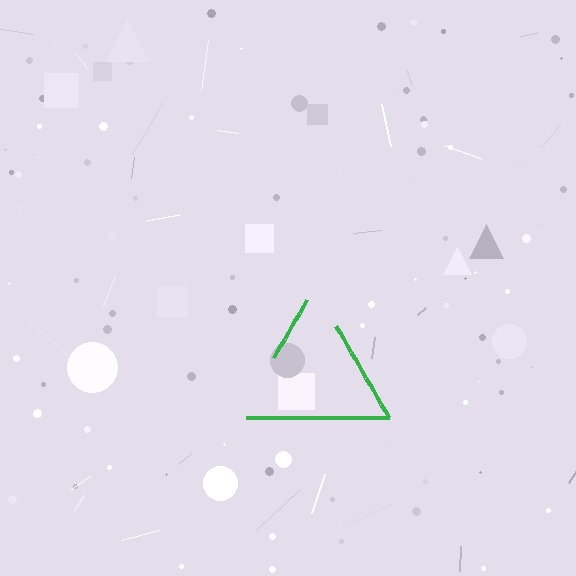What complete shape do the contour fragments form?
The contour fragments form a triangle.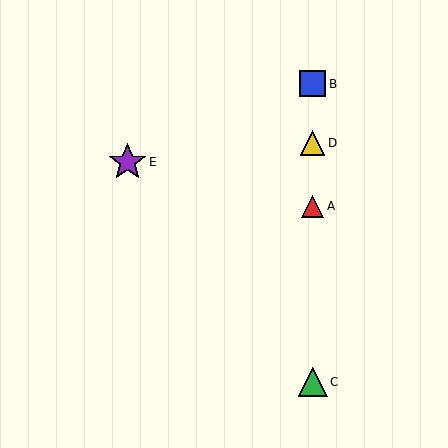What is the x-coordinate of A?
Object A is at x≈313.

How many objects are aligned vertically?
4 objects (A, B, C, D) are aligned vertically.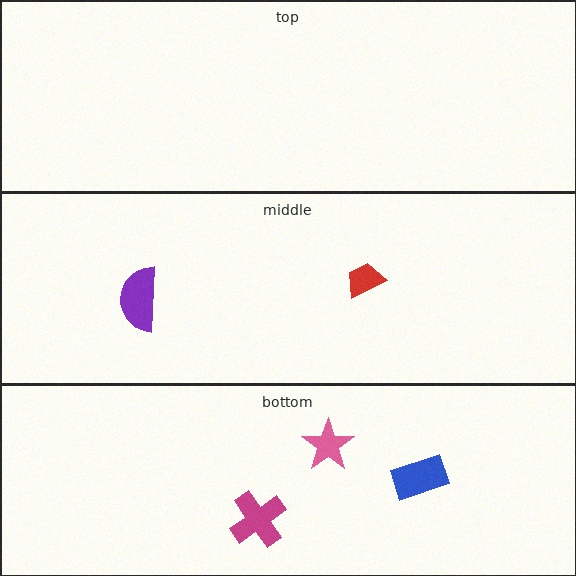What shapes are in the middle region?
The red trapezoid, the purple semicircle.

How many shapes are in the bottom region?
3.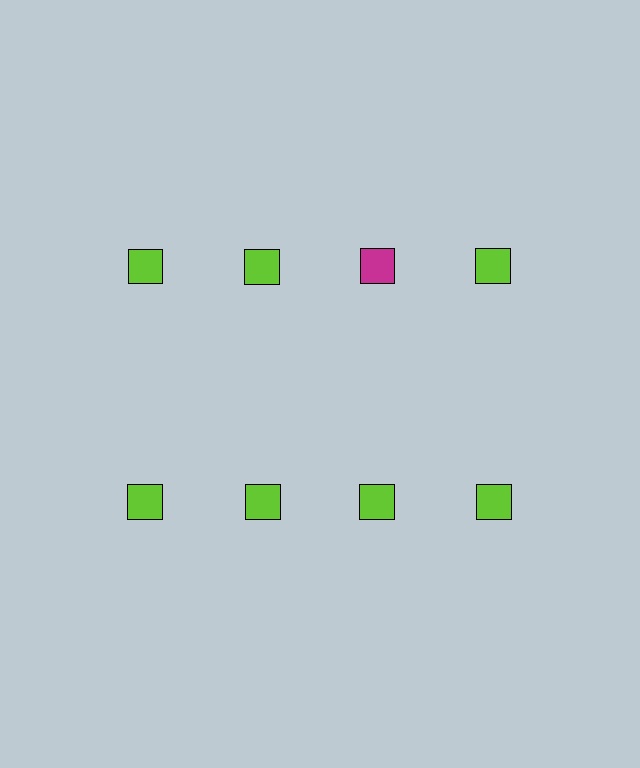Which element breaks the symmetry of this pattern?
The magenta square in the top row, center column breaks the symmetry. All other shapes are lime squares.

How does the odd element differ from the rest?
It has a different color: magenta instead of lime.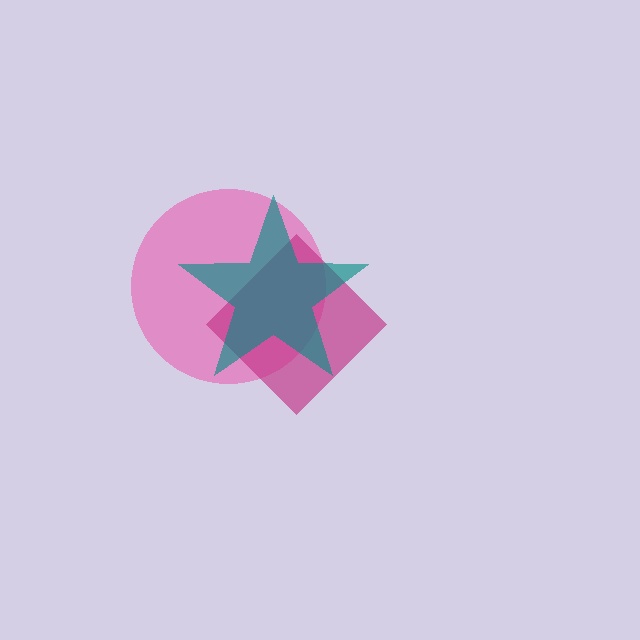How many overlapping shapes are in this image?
There are 3 overlapping shapes in the image.